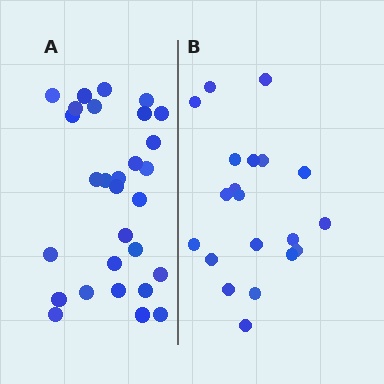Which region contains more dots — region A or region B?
Region A (the left region) has more dots.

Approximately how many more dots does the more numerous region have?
Region A has roughly 8 or so more dots than region B.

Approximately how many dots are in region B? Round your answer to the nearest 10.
About 20 dots.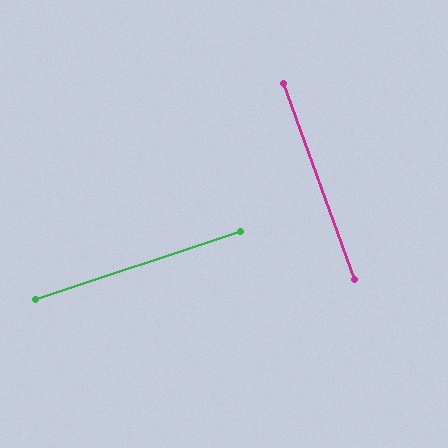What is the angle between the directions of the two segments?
Approximately 88 degrees.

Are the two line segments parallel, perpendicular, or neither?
Perpendicular — they meet at approximately 88°.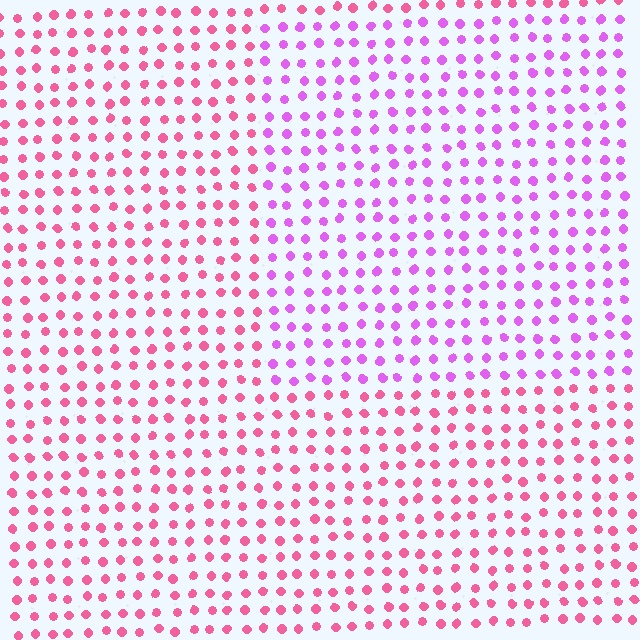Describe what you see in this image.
The image is filled with small pink elements in a uniform arrangement. A rectangle-shaped region is visible where the elements are tinted to a slightly different hue, forming a subtle color boundary.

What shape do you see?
I see a rectangle.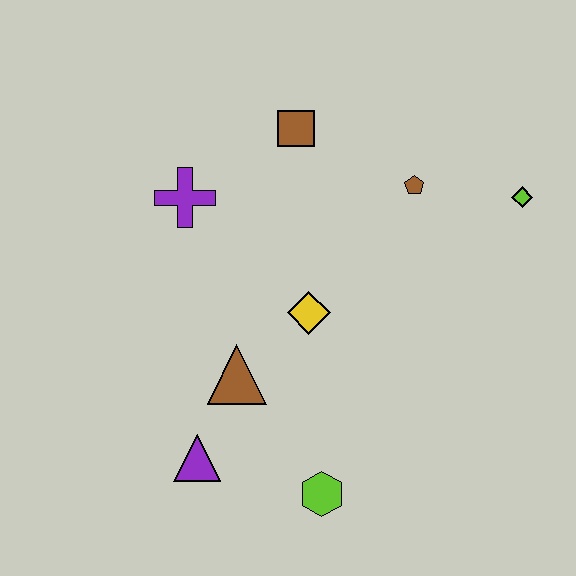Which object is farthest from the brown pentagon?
The purple triangle is farthest from the brown pentagon.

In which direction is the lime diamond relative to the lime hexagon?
The lime diamond is above the lime hexagon.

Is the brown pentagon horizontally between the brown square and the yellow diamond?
No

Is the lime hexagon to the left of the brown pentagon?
Yes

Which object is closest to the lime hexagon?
The purple triangle is closest to the lime hexagon.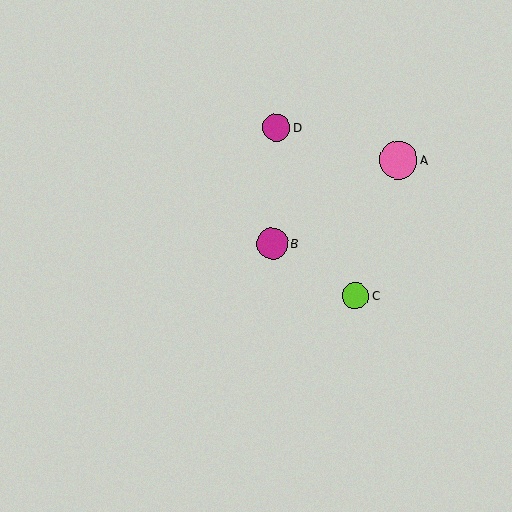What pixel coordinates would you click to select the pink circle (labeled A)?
Click at (398, 160) to select the pink circle A.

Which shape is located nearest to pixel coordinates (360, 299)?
The lime circle (labeled C) at (355, 295) is nearest to that location.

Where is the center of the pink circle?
The center of the pink circle is at (398, 160).